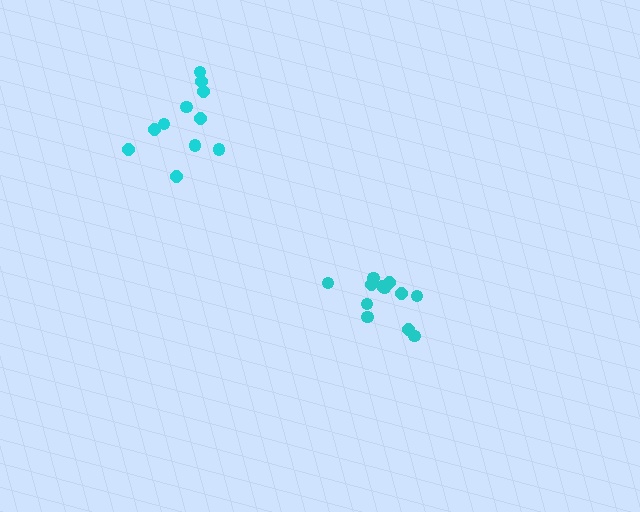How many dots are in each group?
Group 1: 12 dots, Group 2: 11 dots (23 total).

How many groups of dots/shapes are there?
There are 2 groups.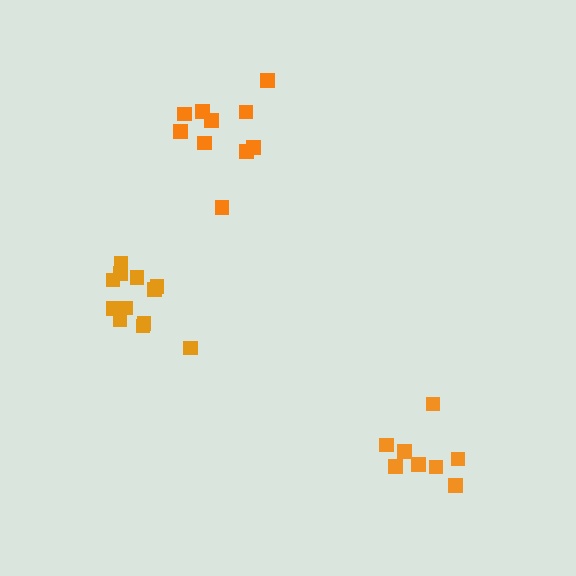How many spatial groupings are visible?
There are 3 spatial groupings.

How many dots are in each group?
Group 1: 10 dots, Group 2: 8 dots, Group 3: 12 dots (30 total).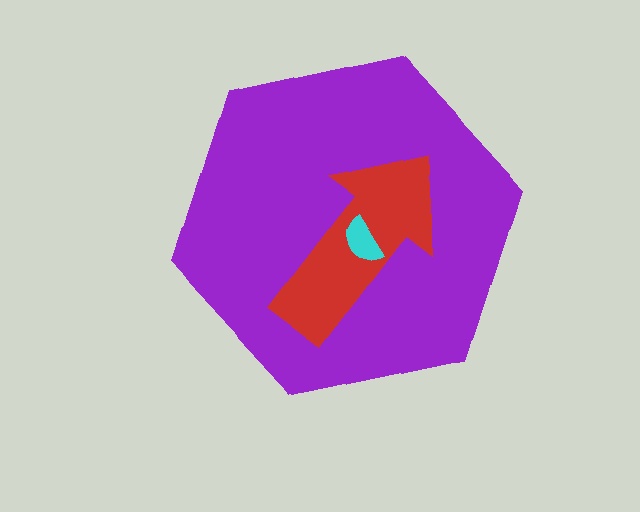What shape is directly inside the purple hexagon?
The red arrow.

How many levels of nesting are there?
3.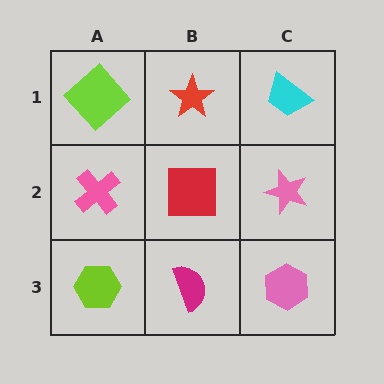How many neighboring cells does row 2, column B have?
4.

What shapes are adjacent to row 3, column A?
A pink cross (row 2, column A), a magenta semicircle (row 3, column B).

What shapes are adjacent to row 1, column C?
A pink star (row 2, column C), a red star (row 1, column B).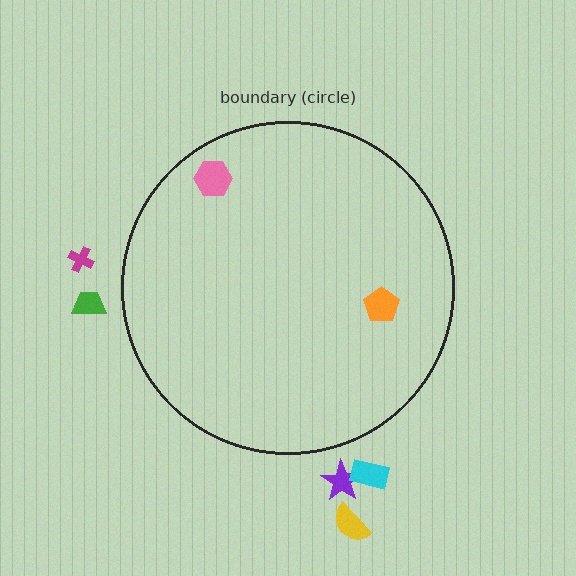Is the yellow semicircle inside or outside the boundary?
Outside.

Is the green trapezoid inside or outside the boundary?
Outside.